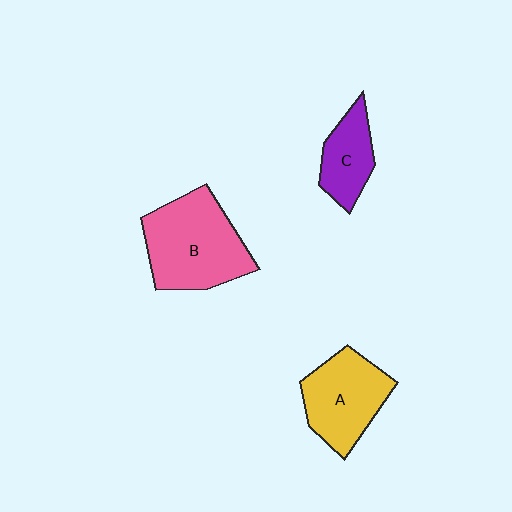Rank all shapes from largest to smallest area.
From largest to smallest: B (pink), A (yellow), C (purple).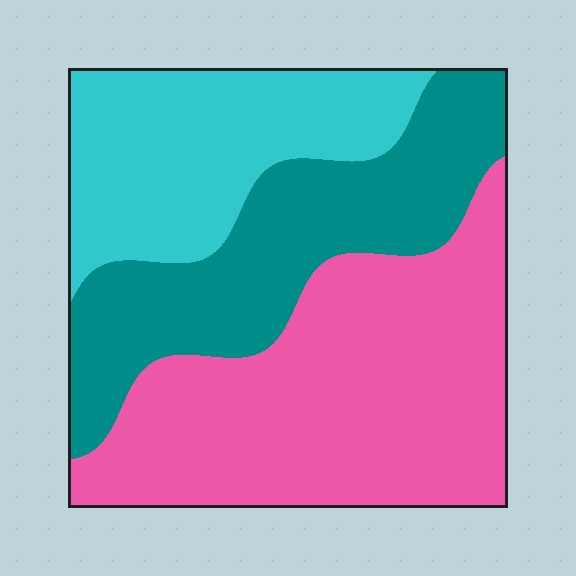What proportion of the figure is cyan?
Cyan takes up about one quarter (1/4) of the figure.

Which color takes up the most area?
Pink, at roughly 45%.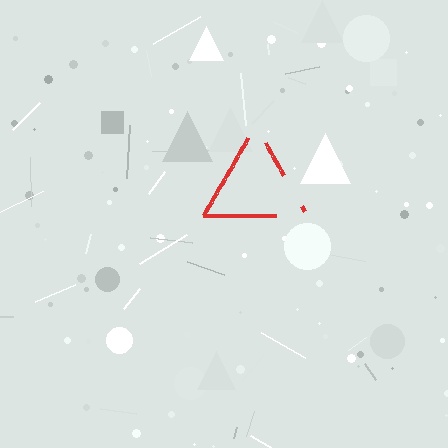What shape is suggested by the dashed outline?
The dashed outline suggests a triangle.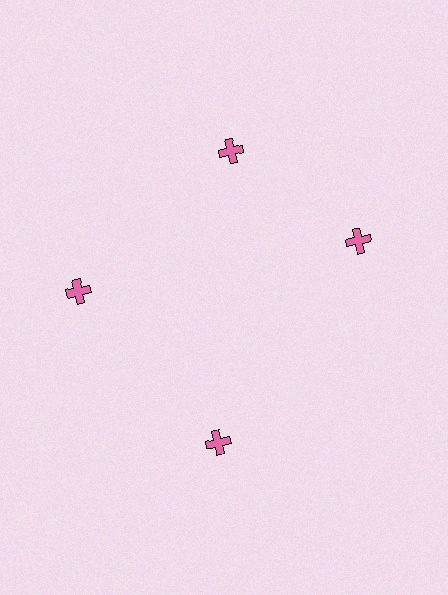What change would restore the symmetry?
The symmetry would be restored by rotating it back into even spacing with its neighbors so that all 4 crosses sit at equal angles and equal distance from the center.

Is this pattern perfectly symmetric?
No. The 4 pink crosses are arranged in a ring, but one element near the 3 o'clock position is rotated out of alignment along the ring, breaking the 4-fold rotational symmetry.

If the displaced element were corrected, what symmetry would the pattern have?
It would have 4-fold rotational symmetry — the pattern would map onto itself every 90 degrees.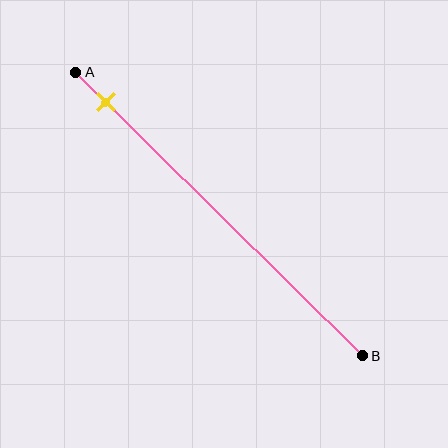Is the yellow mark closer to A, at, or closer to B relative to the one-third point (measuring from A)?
The yellow mark is closer to point A than the one-third point of segment AB.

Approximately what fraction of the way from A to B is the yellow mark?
The yellow mark is approximately 10% of the way from A to B.